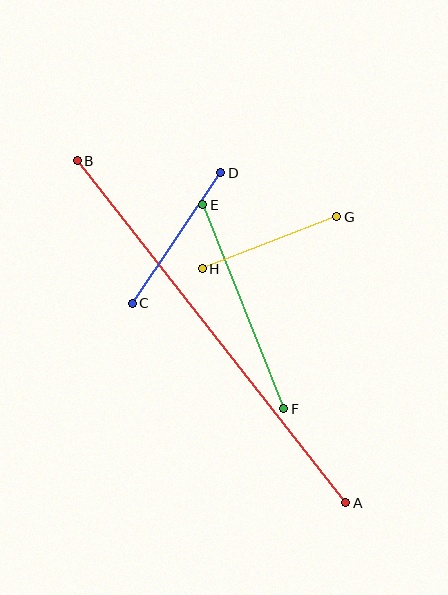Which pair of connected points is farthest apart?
Points A and B are farthest apart.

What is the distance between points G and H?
The distance is approximately 144 pixels.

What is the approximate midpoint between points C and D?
The midpoint is at approximately (176, 238) pixels.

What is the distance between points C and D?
The distance is approximately 157 pixels.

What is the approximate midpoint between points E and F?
The midpoint is at approximately (243, 307) pixels.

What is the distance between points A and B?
The distance is approximately 435 pixels.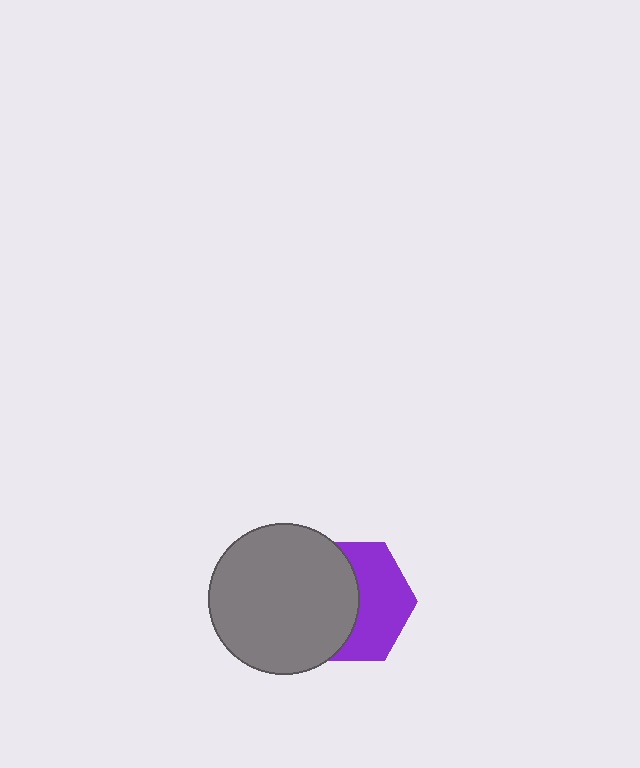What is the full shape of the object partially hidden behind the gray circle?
The partially hidden object is a purple hexagon.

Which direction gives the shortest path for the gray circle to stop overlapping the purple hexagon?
Moving left gives the shortest separation.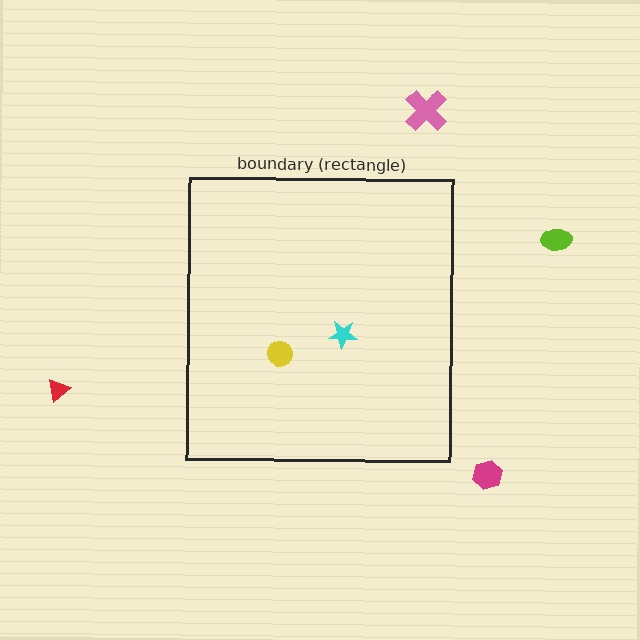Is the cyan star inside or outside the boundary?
Inside.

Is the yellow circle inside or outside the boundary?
Inside.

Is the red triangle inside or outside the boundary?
Outside.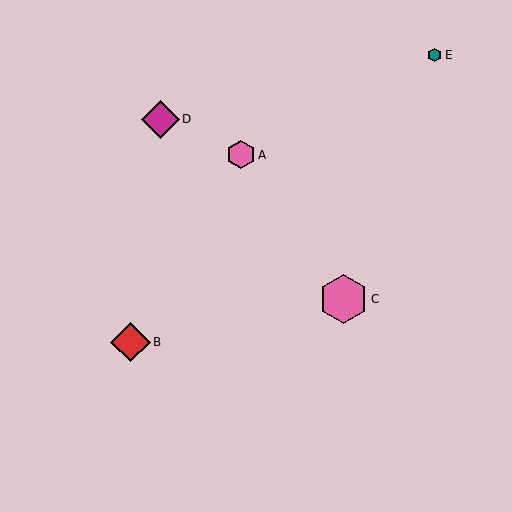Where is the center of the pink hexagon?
The center of the pink hexagon is at (344, 299).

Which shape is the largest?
The pink hexagon (labeled C) is the largest.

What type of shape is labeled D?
Shape D is a magenta diamond.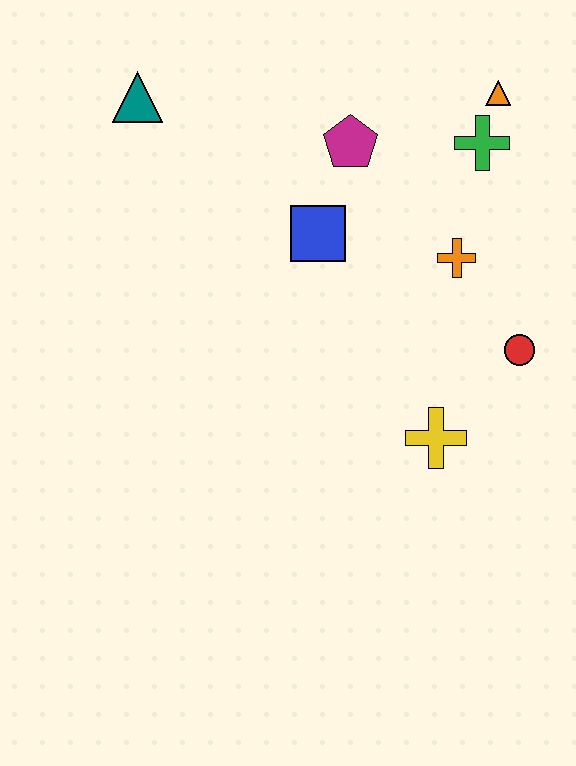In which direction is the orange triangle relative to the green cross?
The orange triangle is above the green cross.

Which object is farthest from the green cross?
The teal triangle is farthest from the green cross.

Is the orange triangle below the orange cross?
No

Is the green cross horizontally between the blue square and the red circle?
Yes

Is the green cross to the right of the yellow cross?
Yes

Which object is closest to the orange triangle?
The green cross is closest to the orange triangle.